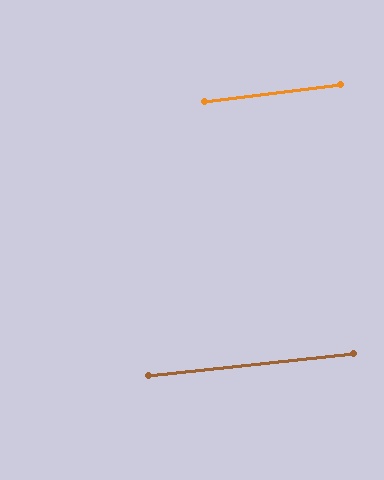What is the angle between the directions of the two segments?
Approximately 1 degree.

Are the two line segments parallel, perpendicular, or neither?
Parallel — their directions differ by only 1.0°.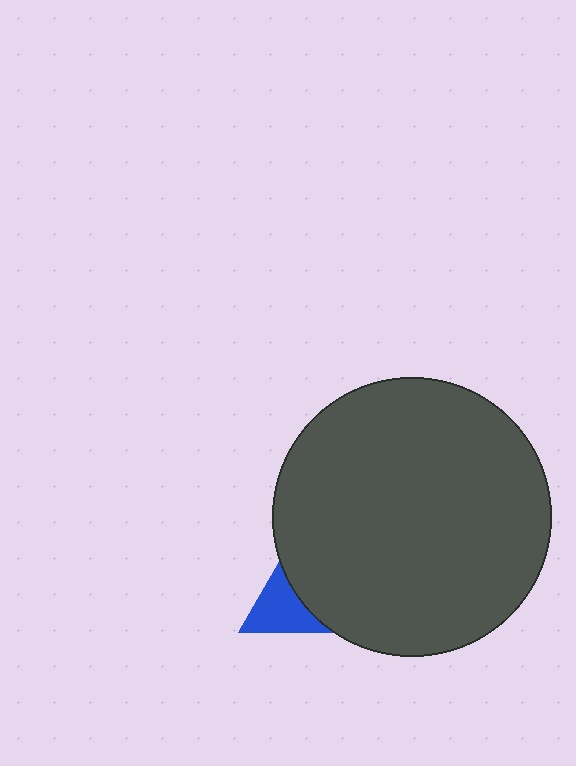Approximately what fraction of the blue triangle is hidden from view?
Roughly 62% of the blue triangle is hidden behind the dark gray circle.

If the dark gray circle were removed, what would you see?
You would see the complete blue triangle.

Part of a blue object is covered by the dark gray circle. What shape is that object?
It is a triangle.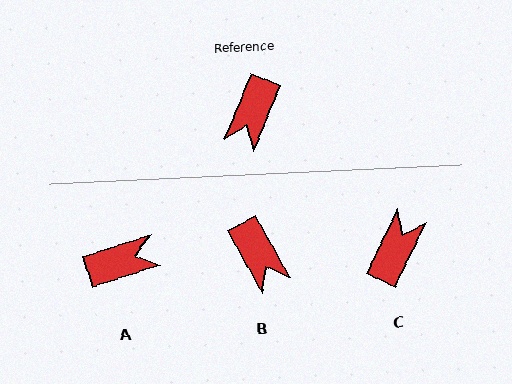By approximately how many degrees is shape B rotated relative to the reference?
Approximately 52 degrees counter-clockwise.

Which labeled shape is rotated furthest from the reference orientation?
C, about 177 degrees away.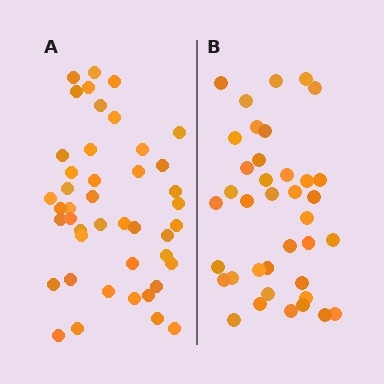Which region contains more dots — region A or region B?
Region A (the left region) has more dots.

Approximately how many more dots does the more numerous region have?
Region A has about 6 more dots than region B.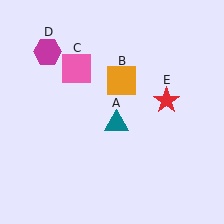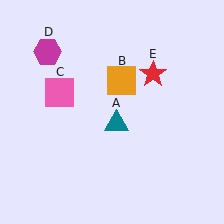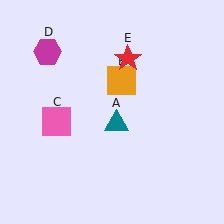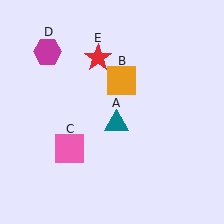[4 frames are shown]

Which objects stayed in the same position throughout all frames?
Teal triangle (object A) and orange square (object B) and magenta hexagon (object D) remained stationary.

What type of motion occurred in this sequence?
The pink square (object C), red star (object E) rotated counterclockwise around the center of the scene.